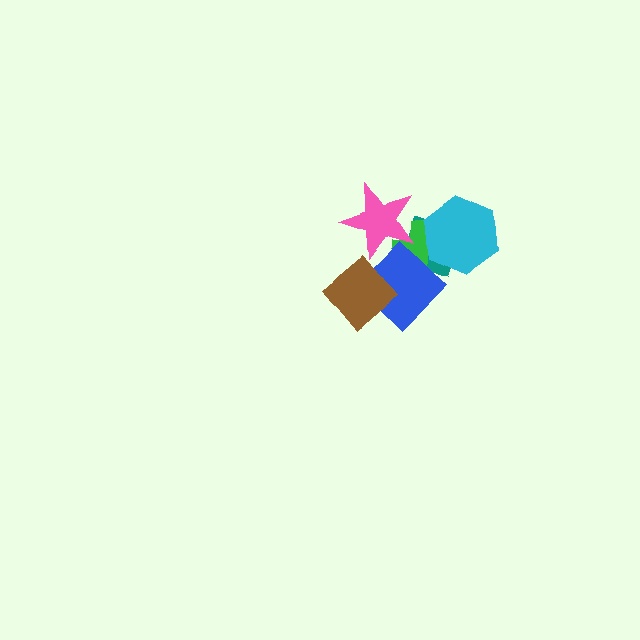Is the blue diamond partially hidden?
Yes, it is partially covered by another shape.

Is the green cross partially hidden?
Yes, it is partially covered by another shape.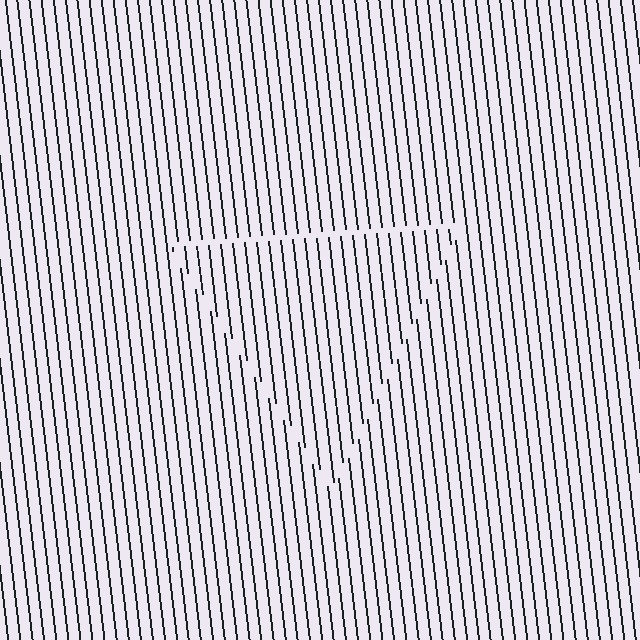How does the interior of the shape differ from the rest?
The interior of the shape contains the same grating, shifted by half a period — the contour is defined by the phase discontinuity where line-ends from the inner and outer gratings abut.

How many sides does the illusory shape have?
3 sides — the line-ends trace a triangle.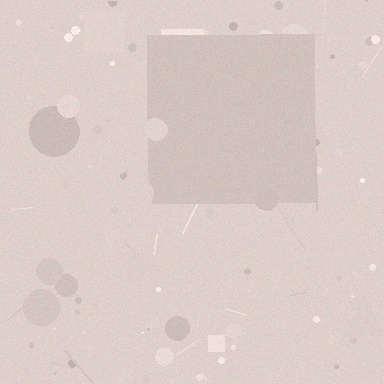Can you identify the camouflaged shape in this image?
The camouflaged shape is a square.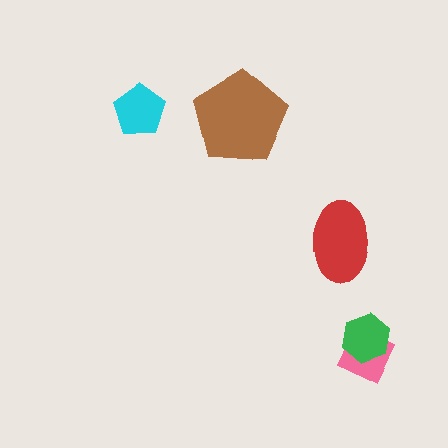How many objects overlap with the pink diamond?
1 object overlaps with the pink diamond.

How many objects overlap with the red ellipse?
0 objects overlap with the red ellipse.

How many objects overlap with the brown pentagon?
0 objects overlap with the brown pentagon.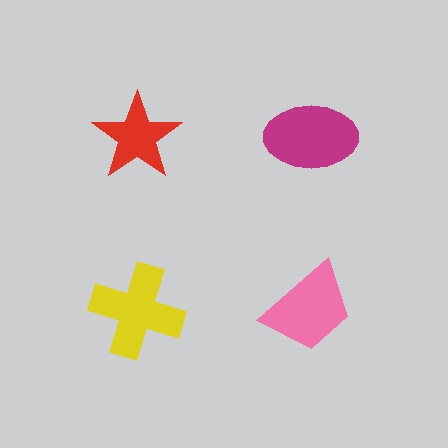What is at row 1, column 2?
A magenta ellipse.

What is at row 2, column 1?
A yellow cross.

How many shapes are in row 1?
2 shapes.